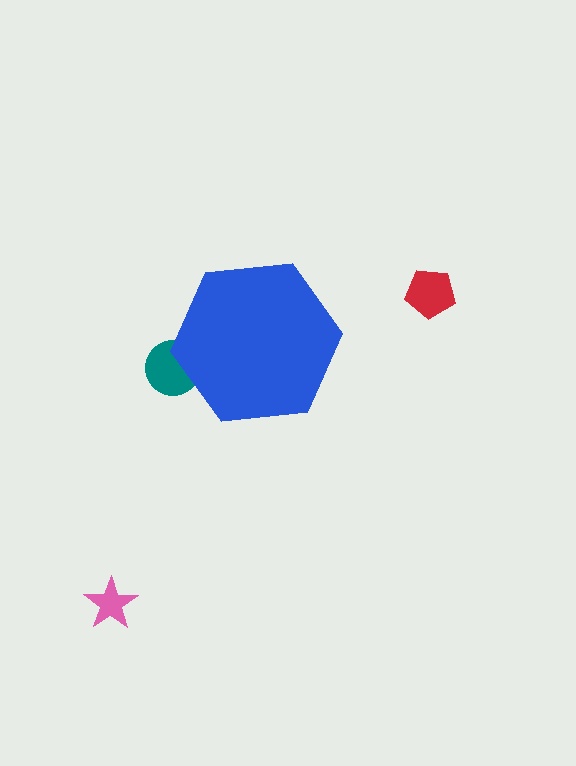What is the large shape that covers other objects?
A blue hexagon.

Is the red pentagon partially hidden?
No, the red pentagon is fully visible.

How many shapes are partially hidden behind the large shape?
1 shape is partially hidden.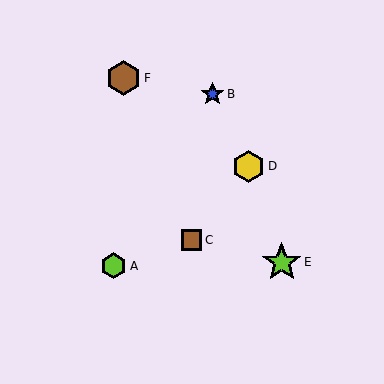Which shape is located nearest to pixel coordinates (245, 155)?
The yellow hexagon (labeled D) at (248, 166) is nearest to that location.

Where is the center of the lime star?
The center of the lime star is at (282, 262).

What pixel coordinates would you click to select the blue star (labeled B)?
Click at (213, 94) to select the blue star B.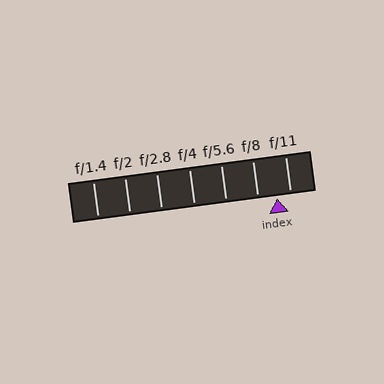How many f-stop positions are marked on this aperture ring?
There are 7 f-stop positions marked.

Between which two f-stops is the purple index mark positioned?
The index mark is between f/8 and f/11.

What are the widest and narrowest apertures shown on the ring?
The widest aperture shown is f/1.4 and the narrowest is f/11.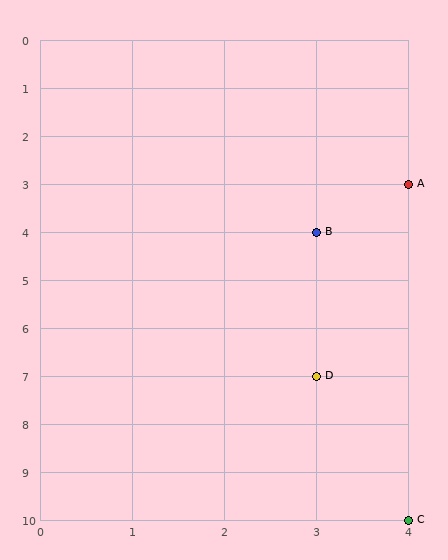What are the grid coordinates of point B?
Point B is at grid coordinates (3, 4).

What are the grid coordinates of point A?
Point A is at grid coordinates (4, 3).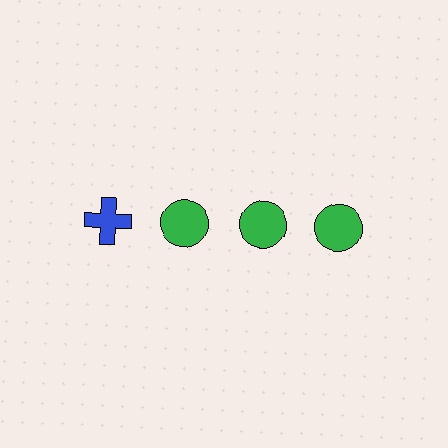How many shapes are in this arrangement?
There are 4 shapes arranged in a grid pattern.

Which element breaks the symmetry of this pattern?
The blue cross in the top row, leftmost column breaks the symmetry. All other shapes are green circles.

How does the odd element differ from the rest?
It differs in both color (blue instead of green) and shape (cross instead of circle).